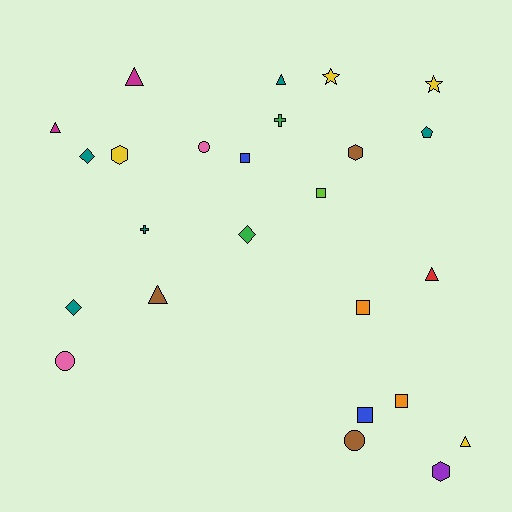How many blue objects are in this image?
There are 2 blue objects.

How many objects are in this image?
There are 25 objects.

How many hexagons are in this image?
There are 3 hexagons.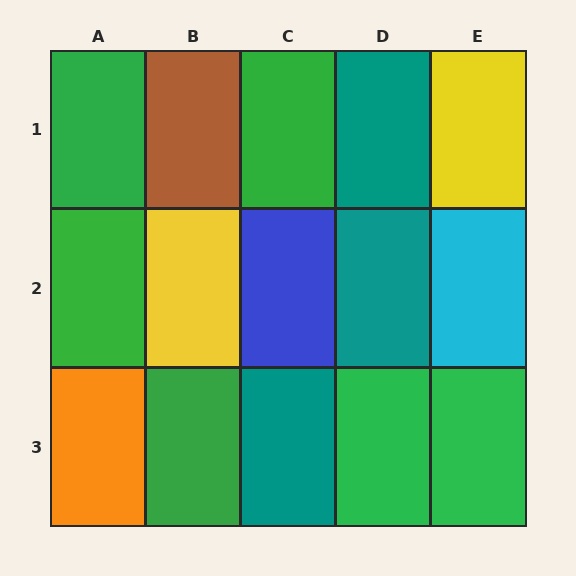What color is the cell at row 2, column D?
Teal.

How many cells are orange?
1 cell is orange.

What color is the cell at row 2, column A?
Green.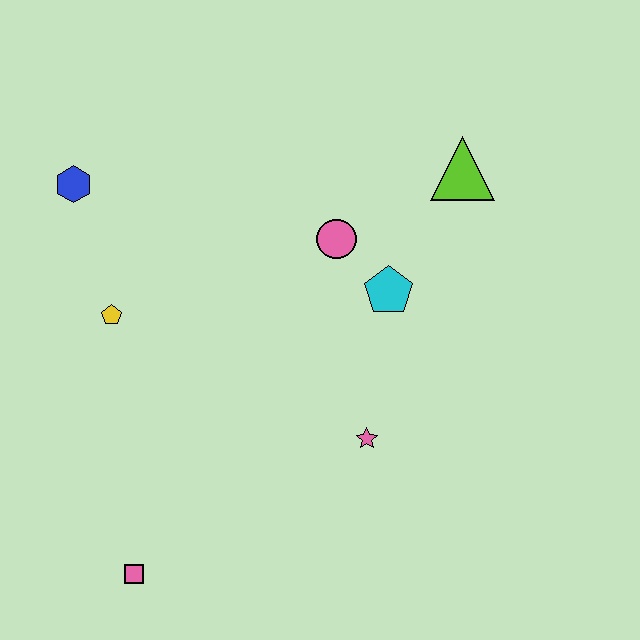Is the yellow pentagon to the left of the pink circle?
Yes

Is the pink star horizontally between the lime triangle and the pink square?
Yes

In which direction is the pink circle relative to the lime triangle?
The pink circle is to the left of the lime triangle.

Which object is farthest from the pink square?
The lime triangle is farthest from the pink square.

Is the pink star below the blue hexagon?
Yes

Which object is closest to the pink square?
The yellow pentagon is closest to the pink square.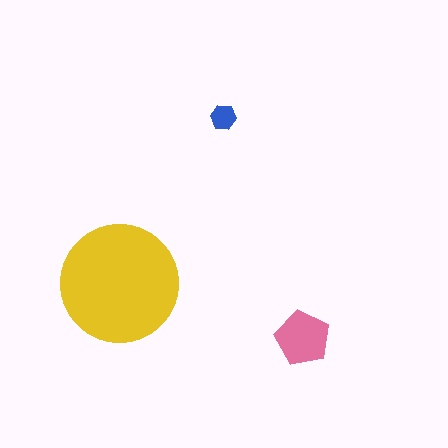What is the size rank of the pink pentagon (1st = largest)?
2nd.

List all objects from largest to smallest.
The yellow circle, the pink pentagon, the blue hexagon.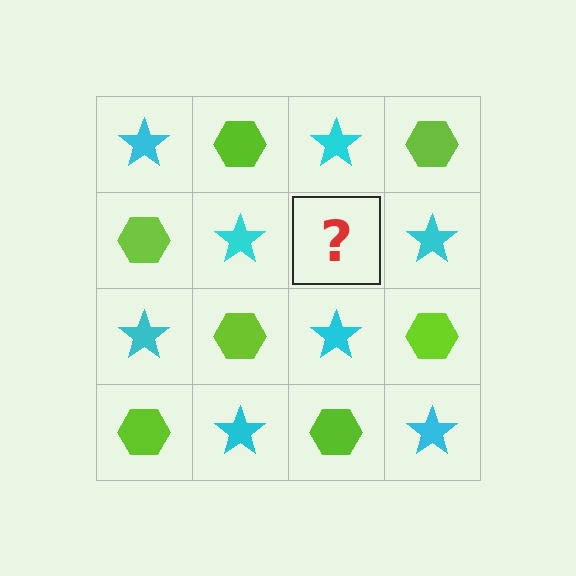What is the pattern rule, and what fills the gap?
The rule is that it alternates cyan star and lime hexagon in a checkerboard pattern. The gap should be filled with a lime hexagon.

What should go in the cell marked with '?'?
The missing cell should contain a lime hexagon.